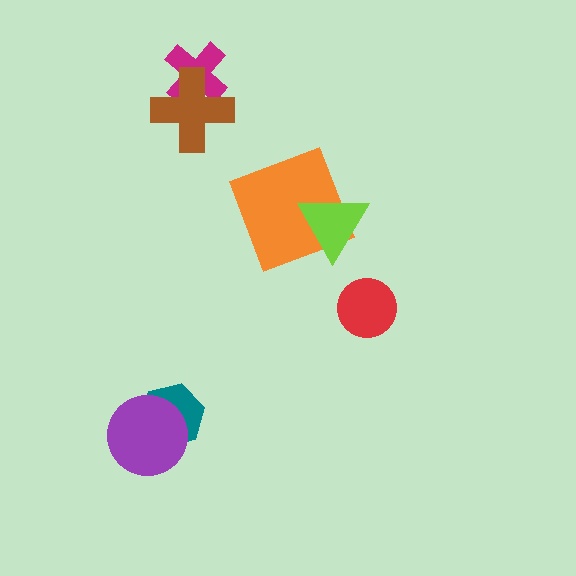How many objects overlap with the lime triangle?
1 object overlaps with the lime triangle.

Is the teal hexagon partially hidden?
Yes, it is partially covered by another shape.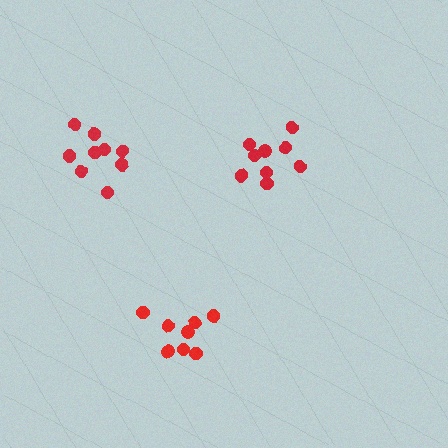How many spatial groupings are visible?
There are 3 spatial groupings.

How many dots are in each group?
Group 1: 9 dots, Group 2: 8 dots, Group 3: 9 dots (26 total).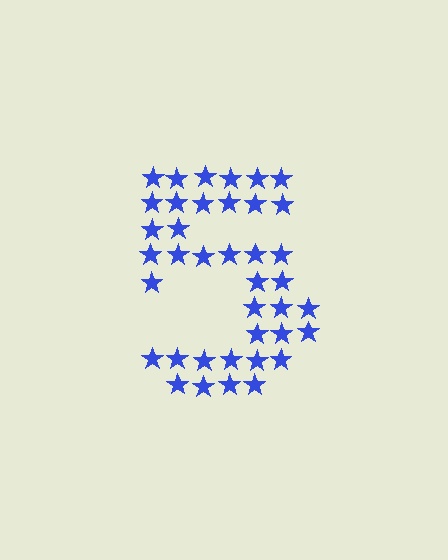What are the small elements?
The small elements are stars.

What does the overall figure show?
The overall figure shows the digit 5.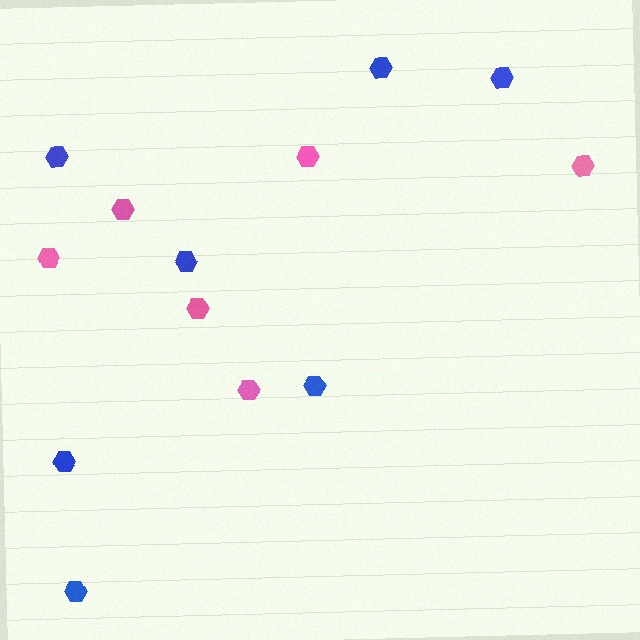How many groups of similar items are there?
There are 2 groups: one group of pink hexagons (6) and one group of blue hexagons (7).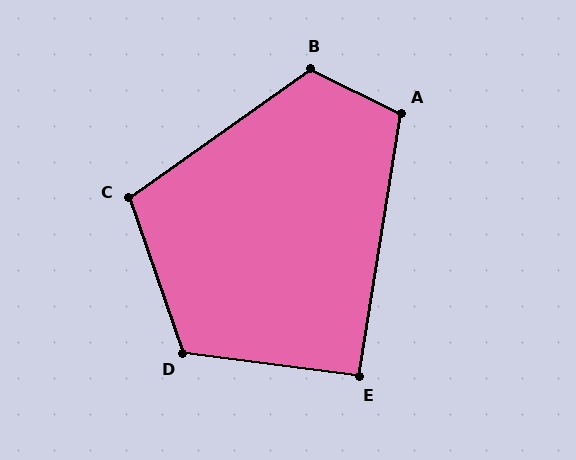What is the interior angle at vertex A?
Approximately 107 degrees (obtuse).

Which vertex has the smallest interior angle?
E, at approximately 92 degrees.